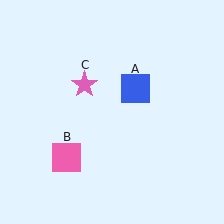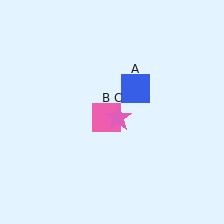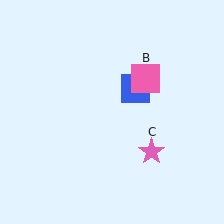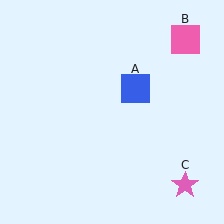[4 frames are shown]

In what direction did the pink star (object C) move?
The pink star (object C) moved down and to the right.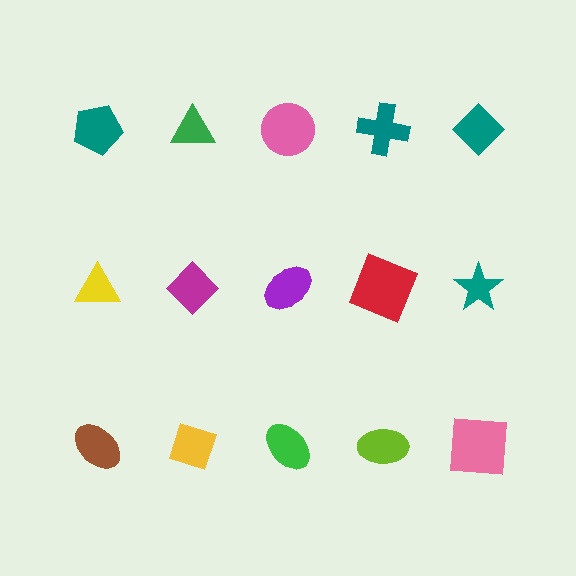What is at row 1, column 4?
A teal cross.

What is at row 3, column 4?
A lime ellipse.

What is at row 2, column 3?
A purple ellipse.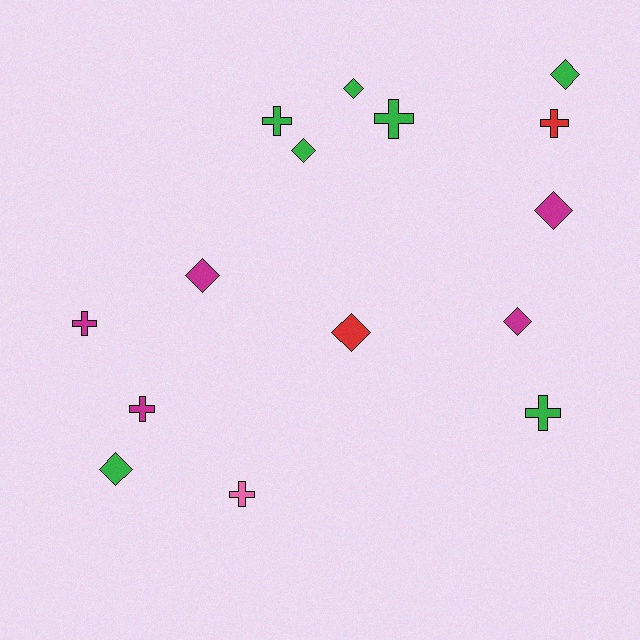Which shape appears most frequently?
Diamond, with 8 objects.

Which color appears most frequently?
Green, with 7 objects.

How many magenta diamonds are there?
There are 3 magenta diamonds.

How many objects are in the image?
There are 15 objects.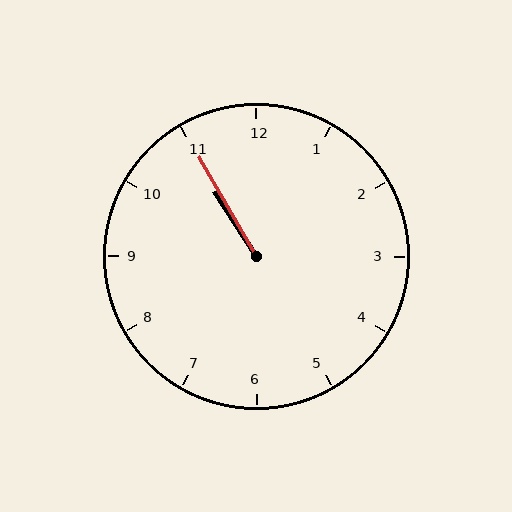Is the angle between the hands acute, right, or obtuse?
It is acute.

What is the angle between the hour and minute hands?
Approximately 2 degrees.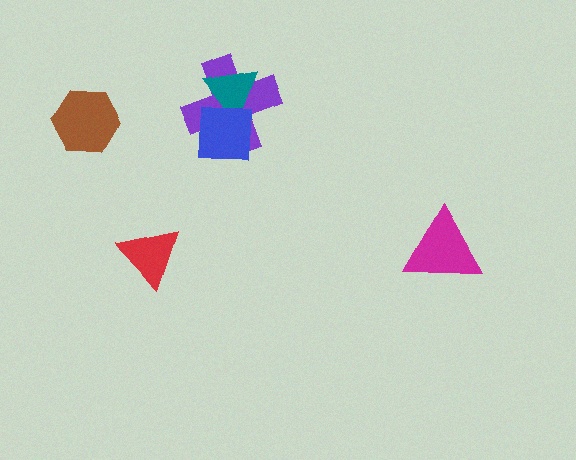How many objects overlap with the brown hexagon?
0 objects overlap with the brown hexagon.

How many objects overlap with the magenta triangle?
0 objects overlap with the magenta triangle.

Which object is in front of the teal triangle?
The blue square is in front of the teal triangle.